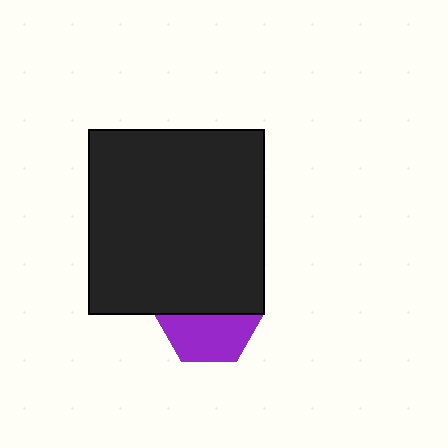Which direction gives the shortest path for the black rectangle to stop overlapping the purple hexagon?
Moving up gives the shortest separation.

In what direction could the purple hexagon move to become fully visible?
The purple hexagon could move down. That would shift it out from behind the black rectangle entirely.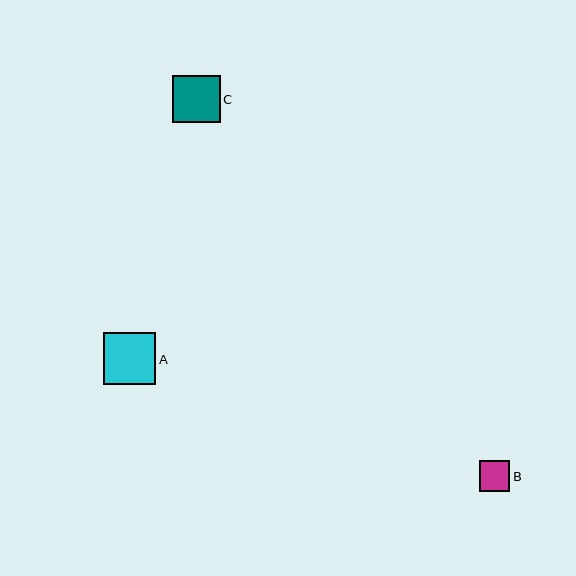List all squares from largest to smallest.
From largest to smallest: A, C, B.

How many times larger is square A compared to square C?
Square A is approximately 1.1 times the size of square C.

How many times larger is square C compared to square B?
Square C is approximately 1.6 times the size of square B.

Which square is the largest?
Square A is the largest with a size of approximately 53 pixels.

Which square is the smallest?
Square B is the smallest with a size of approximately 30 pixels.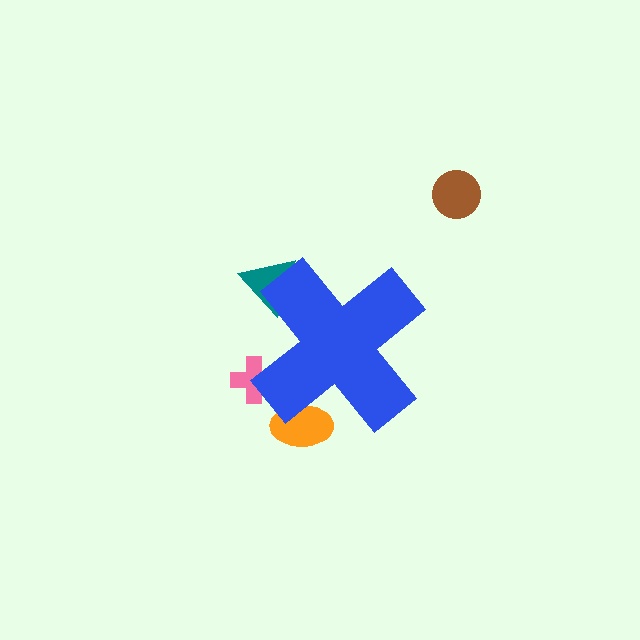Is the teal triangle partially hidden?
Yes, the teal triangle is partially hidden behind the blue cross.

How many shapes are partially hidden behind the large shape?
3 shapes are partially hidden.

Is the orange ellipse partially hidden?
Yes, the orange ellipse is partially hidden behind the blue cross.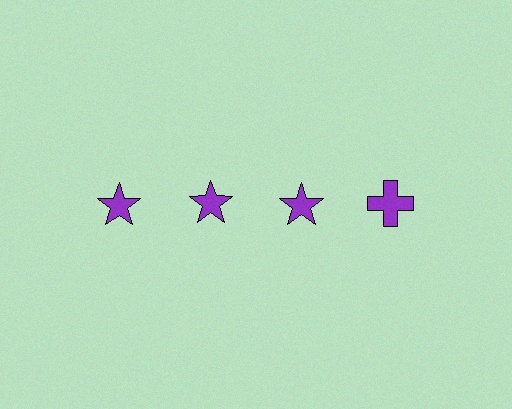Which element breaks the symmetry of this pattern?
The purple cross in the top row, second from right column breaks the symmetry. All other shapes are purple stars.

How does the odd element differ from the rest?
It has a different shape: cross instead of star.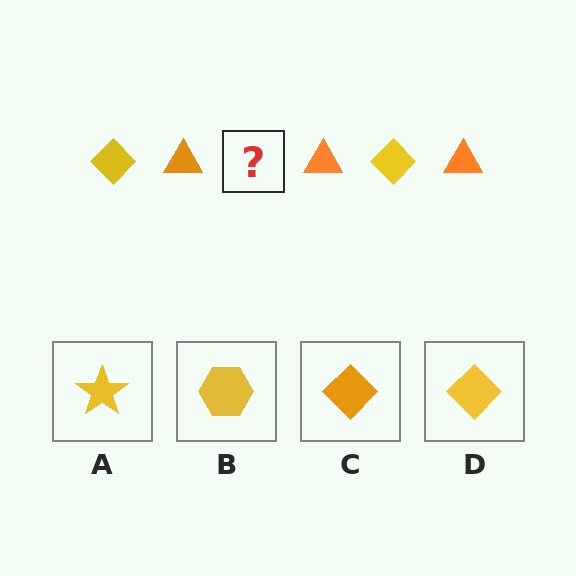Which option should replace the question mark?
Option D.